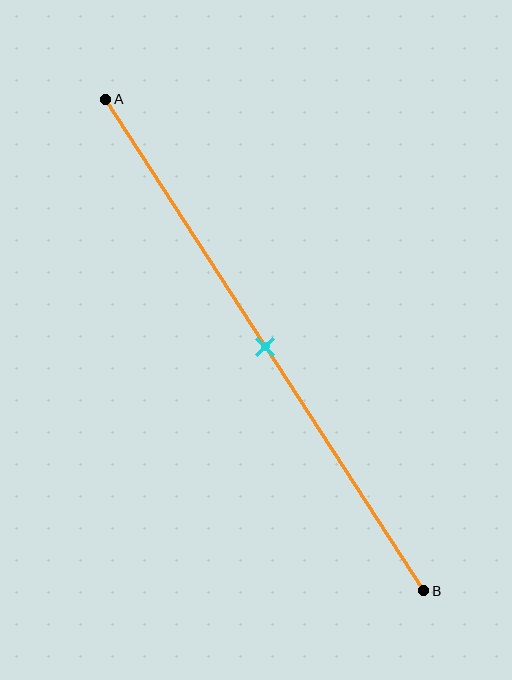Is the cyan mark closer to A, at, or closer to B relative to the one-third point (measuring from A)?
The cyan mark is closer to point B than the one-third point of segment AB.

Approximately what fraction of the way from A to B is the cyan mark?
The cyan mark is approximately 50% of the way from A to B.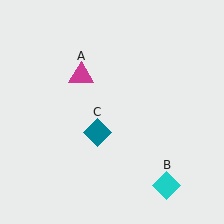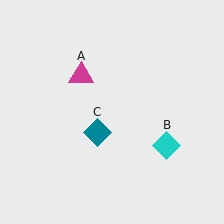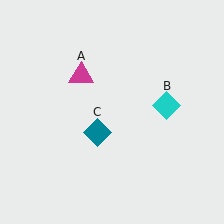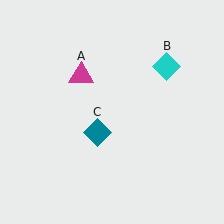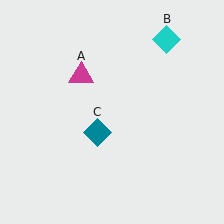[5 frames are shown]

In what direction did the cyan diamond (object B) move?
The cyan diamond (object B) moved up.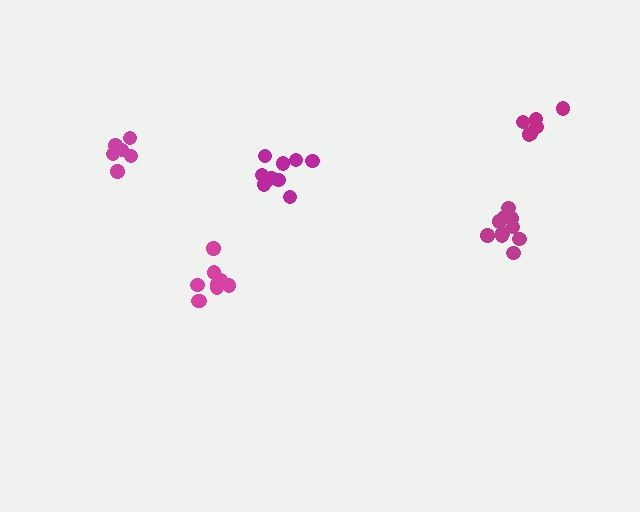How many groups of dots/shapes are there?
There are 5 groups.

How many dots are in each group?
Group 1: 6 dots, Group 2: 10 dots, Group 3: 11 dots, Group 4: 9 dots, Group 5: 6 dots (42 total).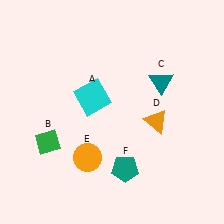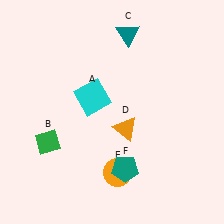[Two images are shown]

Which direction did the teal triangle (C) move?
The teal triangle (C) moved up.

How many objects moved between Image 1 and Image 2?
3 objects moved between the two images.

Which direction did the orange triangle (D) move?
The orange triangle (D) moved left.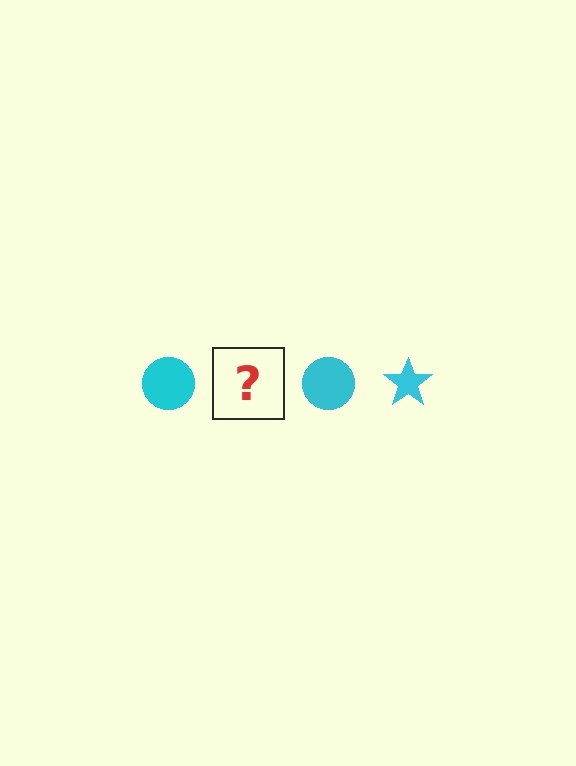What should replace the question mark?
The question mark should be replaced with a cyan star.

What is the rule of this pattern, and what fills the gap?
The rule is that the pattern cycles through circle, star shapes in cyan. The gap should be filled with a cyan star.